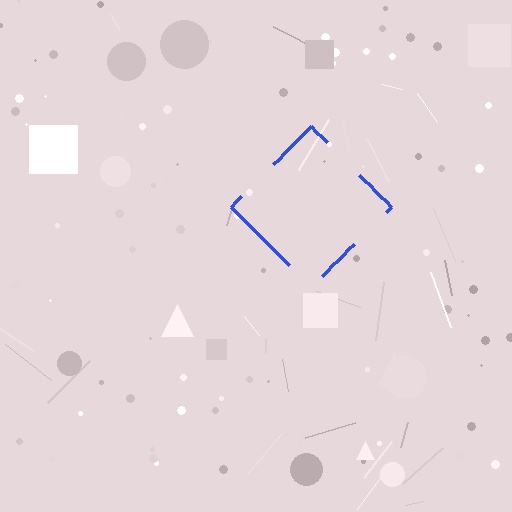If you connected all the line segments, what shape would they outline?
They would outline a diamond.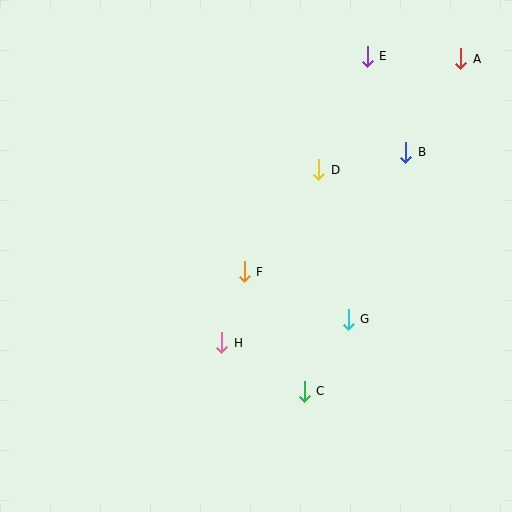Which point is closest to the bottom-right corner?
Point C is closest to the bottom-right corner.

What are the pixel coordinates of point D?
Point D is at (319, 170).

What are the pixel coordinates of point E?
Point E is at (367, 56).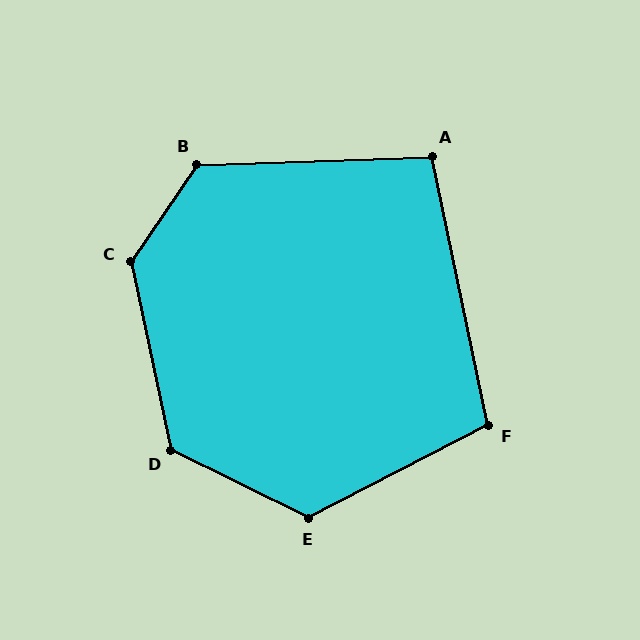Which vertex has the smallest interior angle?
A, at approximately 100 degrees.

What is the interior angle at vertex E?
Approximately 127 degrees (obtuse).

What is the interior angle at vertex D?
Approximately 128 degrees (obtuse).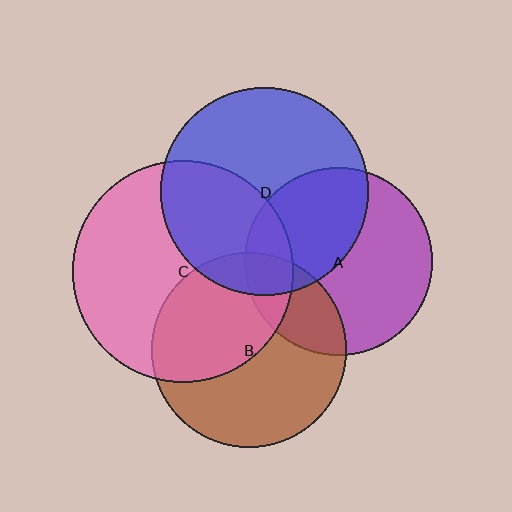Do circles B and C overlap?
Yes.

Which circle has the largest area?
Circle C (pink).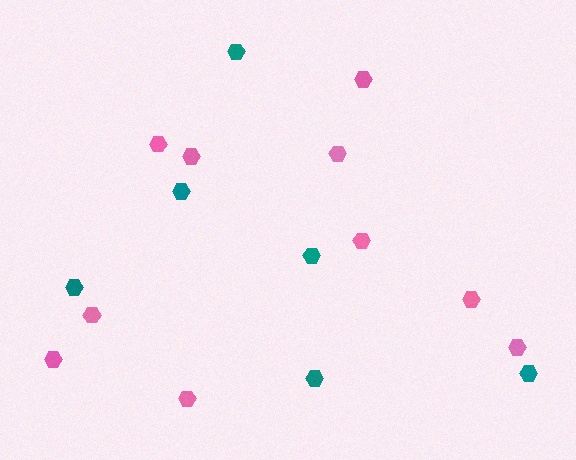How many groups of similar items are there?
There are 2 groups: one group of pink hexagons (10) and one group of teal hexagons (6).